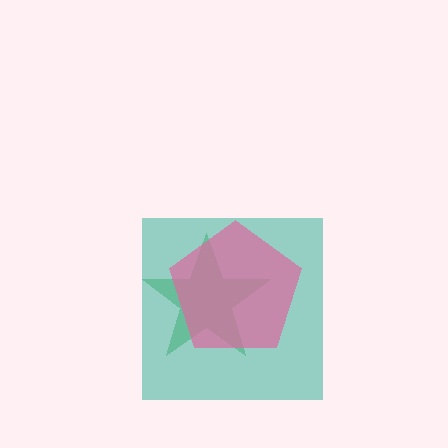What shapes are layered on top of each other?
The layered shapes are: a green star, a teal square, a pink pentagon.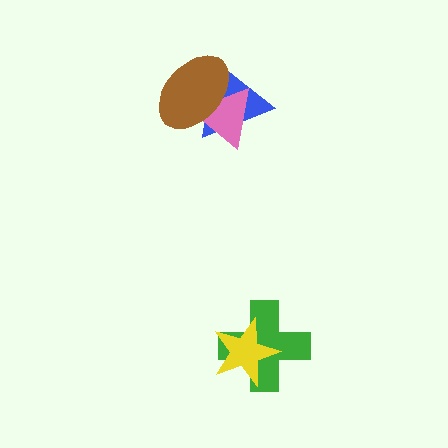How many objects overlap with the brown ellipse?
2 objects overlap with the brown ellipse.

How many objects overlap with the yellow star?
1 object overlaps with the yellow star.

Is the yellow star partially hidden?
No, no other shape covers it.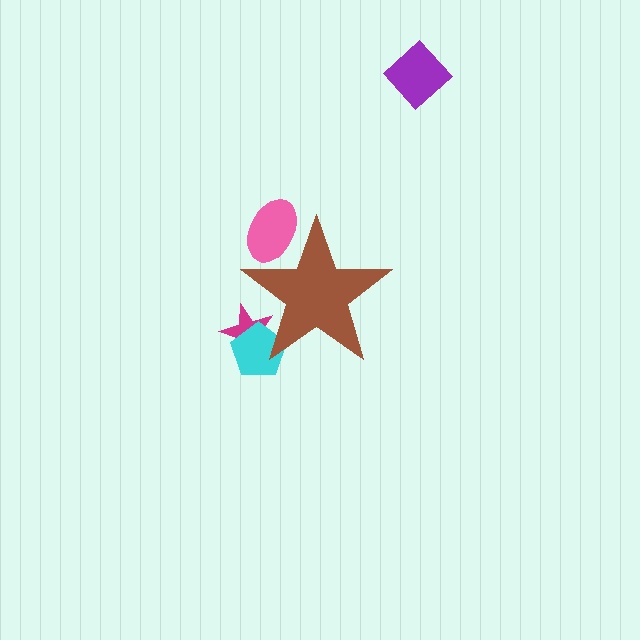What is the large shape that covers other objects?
A brown star.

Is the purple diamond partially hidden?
No, the purple diamond is fully visible.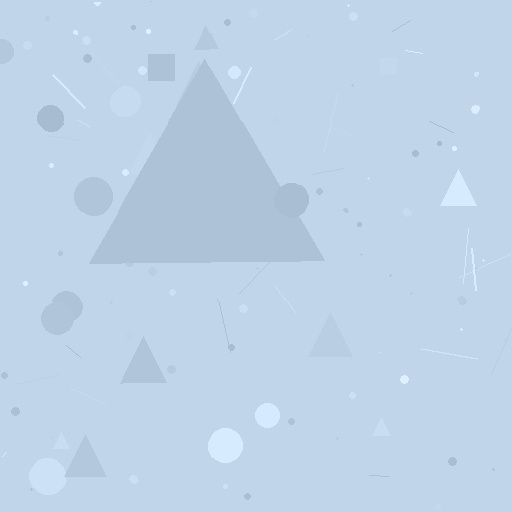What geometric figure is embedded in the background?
A triangle is embedded in the background.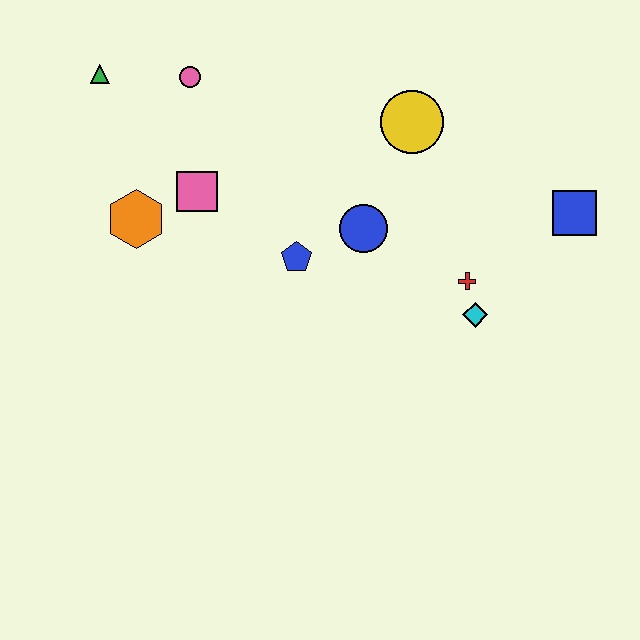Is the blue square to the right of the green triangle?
Yes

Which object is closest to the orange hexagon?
The pink square is closest to the orange hexagon.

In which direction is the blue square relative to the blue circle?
The blue square is to the right of the blue circle.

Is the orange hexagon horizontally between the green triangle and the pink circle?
Yes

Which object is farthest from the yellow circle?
The green triangle is farthest from the yellow circle.